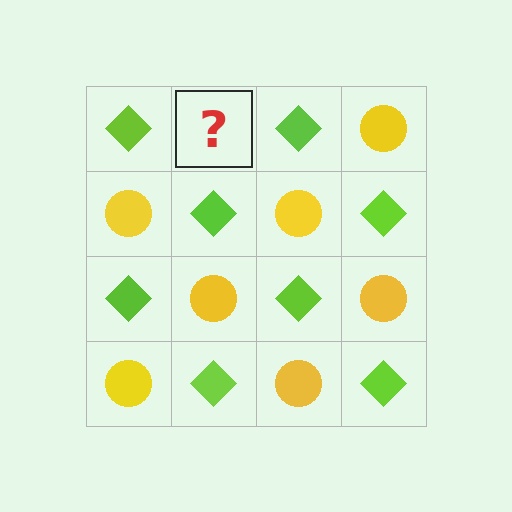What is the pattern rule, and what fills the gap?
The rule is that it alternates lime diamond and yellow circle in a checkerboard pattern. The gap should be filled with a yellow circle.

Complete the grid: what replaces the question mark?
The question mark should be replaced with a yellow circle.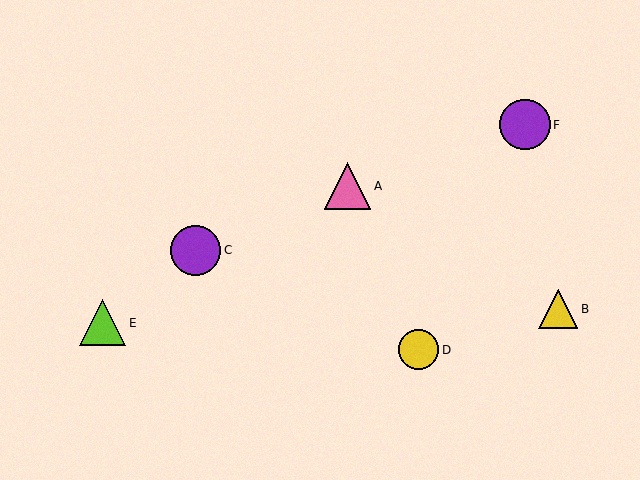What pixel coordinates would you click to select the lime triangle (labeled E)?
Click at (103, 323) to select the lime triangle E.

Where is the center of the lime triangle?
The center of the lime triangle is at (103, 323).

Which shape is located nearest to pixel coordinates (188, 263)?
The purple circle (labeled C) at (196, 250) is nearest to that location.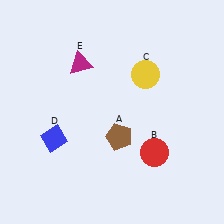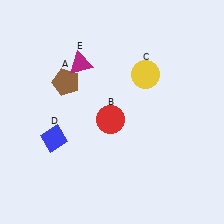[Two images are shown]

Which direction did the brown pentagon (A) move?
The brown pentagon (A) moved up.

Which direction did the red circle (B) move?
The red circle (B) moved left.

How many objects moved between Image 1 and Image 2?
2 objects moved between the two images.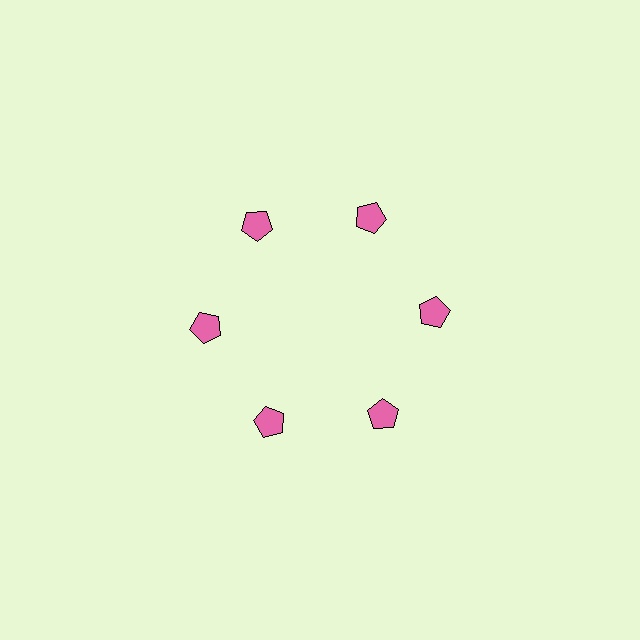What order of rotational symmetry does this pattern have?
This pattern has 6-fold rotational symmetry.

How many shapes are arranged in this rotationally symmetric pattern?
There are 6 shapes, arranged in 6 groups of 1.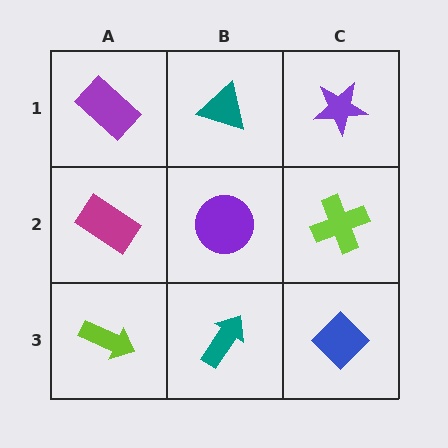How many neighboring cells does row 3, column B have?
3.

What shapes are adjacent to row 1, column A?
A magenta rectangle (row 2, column A), a teal triangle (row 1, column B).